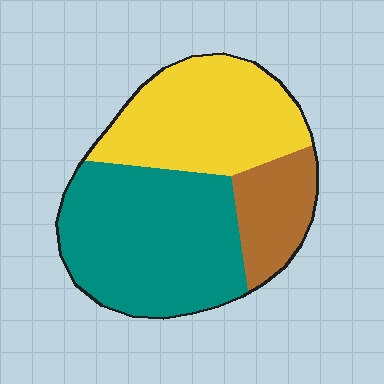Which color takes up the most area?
Teal, at roughly 50%.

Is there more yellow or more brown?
Yellow.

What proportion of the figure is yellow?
Yellow covers 36% of the figure.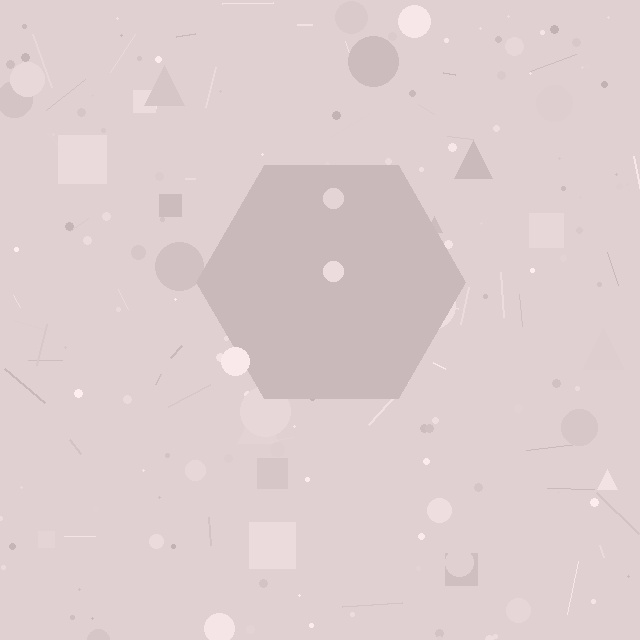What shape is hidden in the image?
A hexagon is hidden in the image.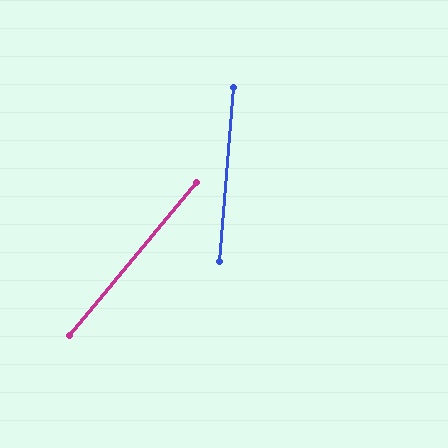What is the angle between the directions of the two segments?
Approximately 35 degrees.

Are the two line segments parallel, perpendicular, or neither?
Neither parallel nor perpendicular — they differ by about 35°.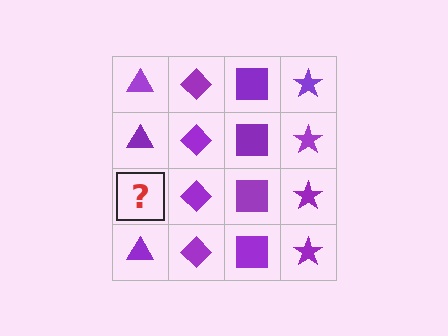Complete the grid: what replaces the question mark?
The question mark should be replaced with a purple triangle.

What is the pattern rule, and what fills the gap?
The rule is that each column has a consistent shape. The gap should be filled with a purple triangle.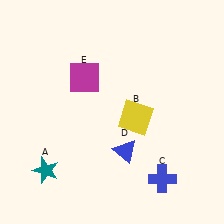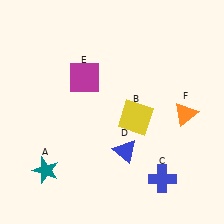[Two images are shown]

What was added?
An orange triangle (F) was added in Image 2.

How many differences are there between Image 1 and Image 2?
There is 1 difference between the two images.